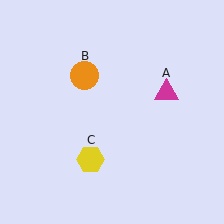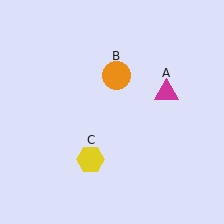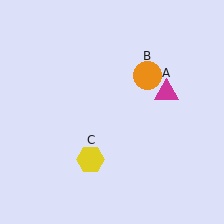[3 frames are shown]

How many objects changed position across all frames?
1 object changed position: orange circle (object B).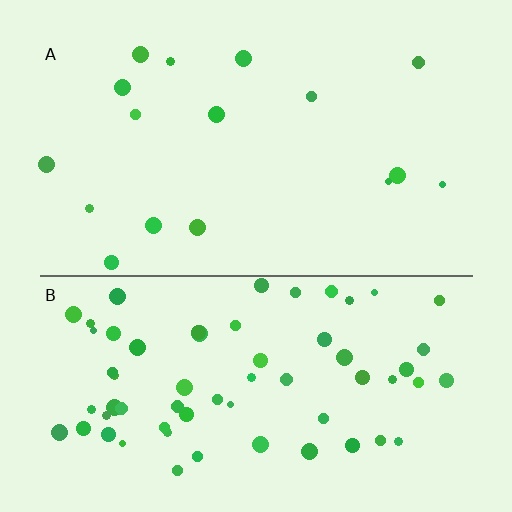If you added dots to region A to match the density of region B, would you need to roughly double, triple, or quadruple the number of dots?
Approximately quadruple.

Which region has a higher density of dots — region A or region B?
B (the bottom).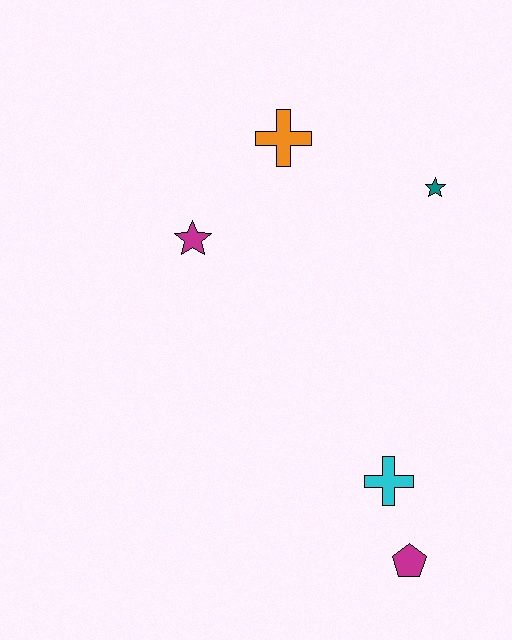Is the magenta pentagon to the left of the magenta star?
No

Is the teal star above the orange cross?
No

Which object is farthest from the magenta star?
The magenta pentagon is farthest from the magenta star.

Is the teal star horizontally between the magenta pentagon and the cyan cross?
No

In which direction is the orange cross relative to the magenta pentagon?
The orange cross is above the magenta pentagon.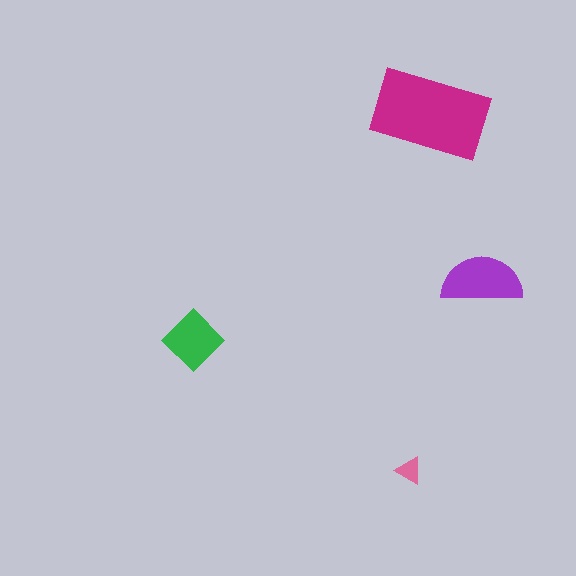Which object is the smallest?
The pink triangle.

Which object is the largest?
The magenta rectangle.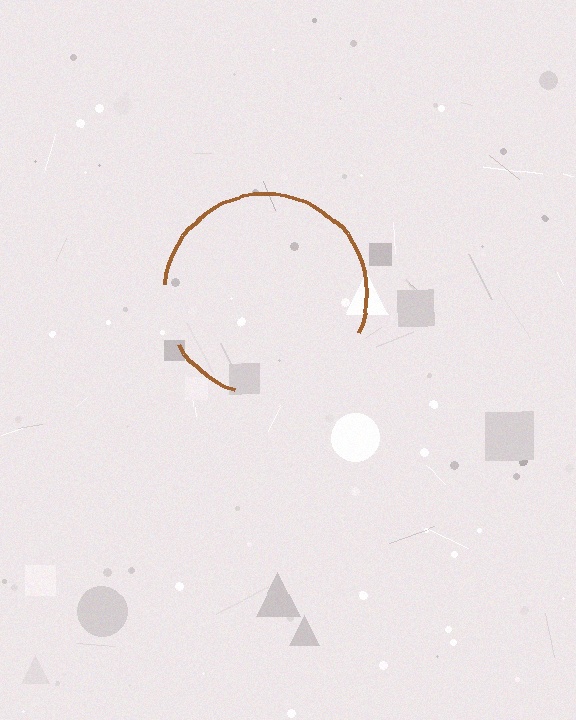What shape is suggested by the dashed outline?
The dashed outline suggests a circle.